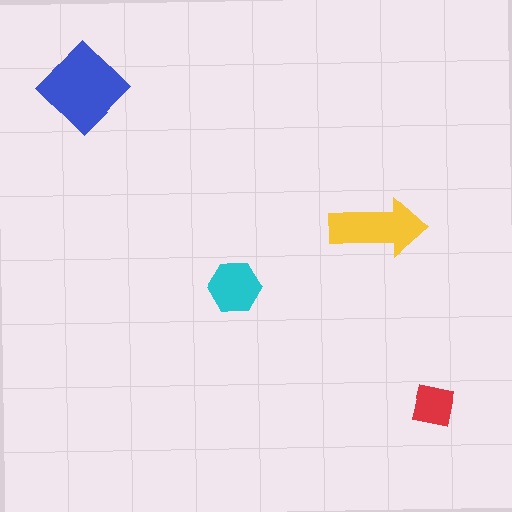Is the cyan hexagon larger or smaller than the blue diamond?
Smaller.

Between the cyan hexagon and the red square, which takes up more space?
The cyan hexagon.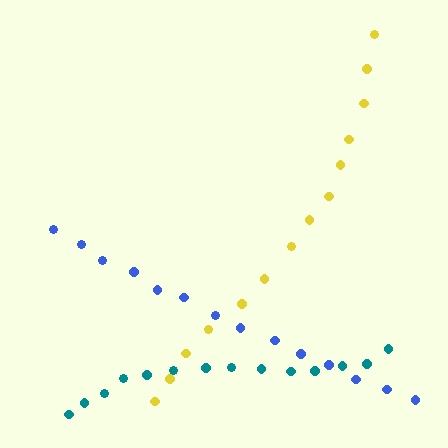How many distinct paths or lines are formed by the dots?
There are 3 distinct paths.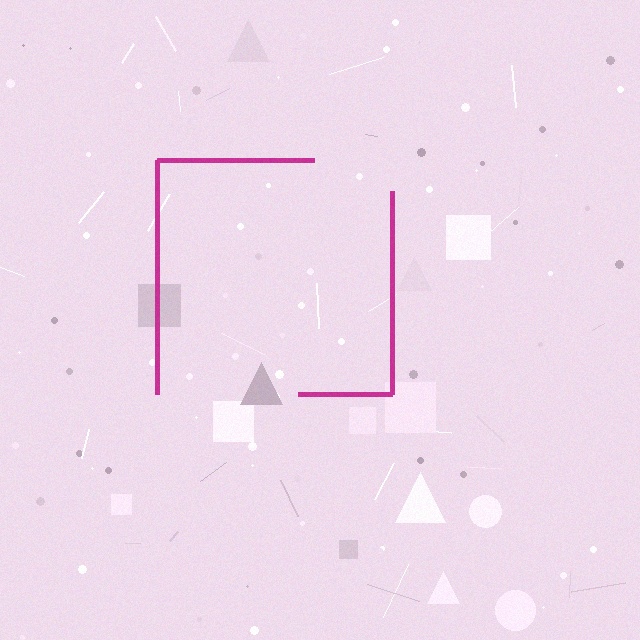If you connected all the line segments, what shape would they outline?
They would outline a square.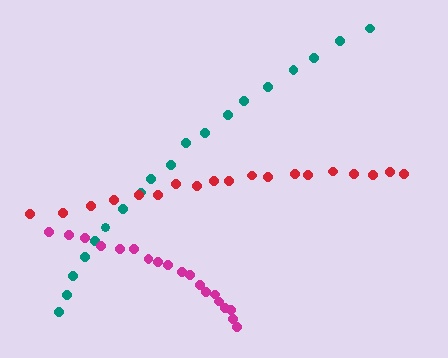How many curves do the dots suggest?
There are 3 distinct paths.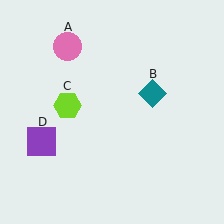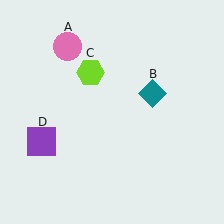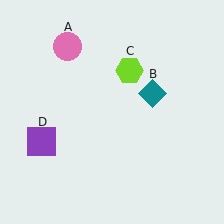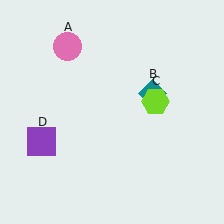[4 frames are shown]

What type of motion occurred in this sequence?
The lime hexagon (object C) rotated clockwise around the center of the scene.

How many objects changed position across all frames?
1 object changed position: lime hexagon (object C).